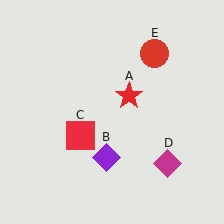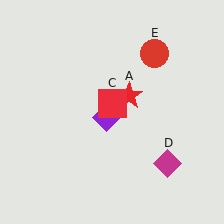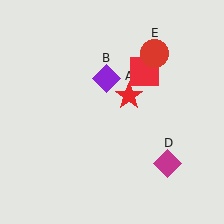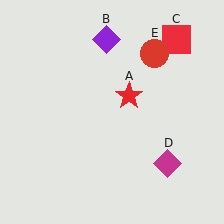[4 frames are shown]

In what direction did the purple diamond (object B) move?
The purple diamond (object B) moved up.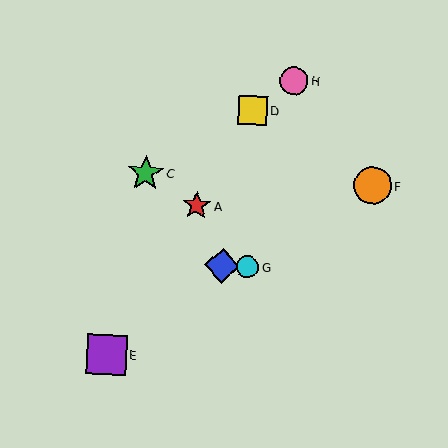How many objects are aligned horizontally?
2 objects (B, G) are aligned horizontally.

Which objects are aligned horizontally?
Objects B, G are aligned horizontally.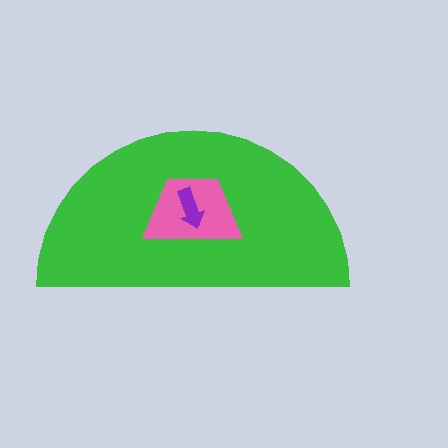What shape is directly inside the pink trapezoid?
The purple arrow.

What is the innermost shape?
The purple arrow.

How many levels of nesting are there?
3.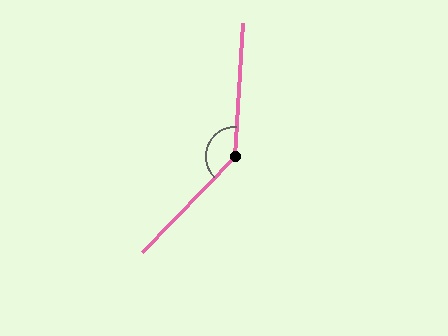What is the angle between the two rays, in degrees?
Approximately 139 degrees.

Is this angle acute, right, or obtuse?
It is obtuse.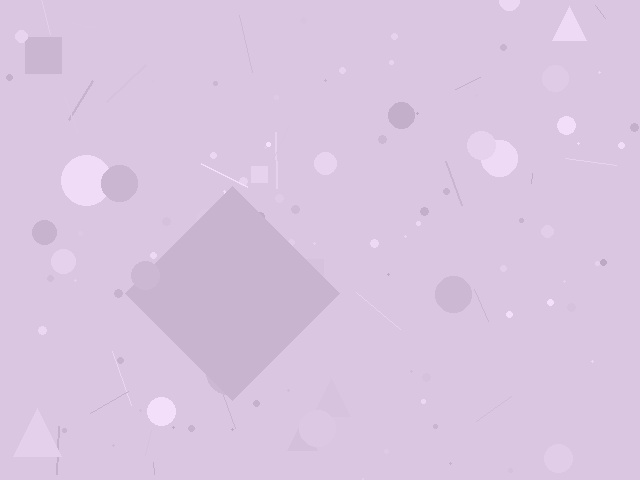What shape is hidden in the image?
A diamond is hidden in the image.